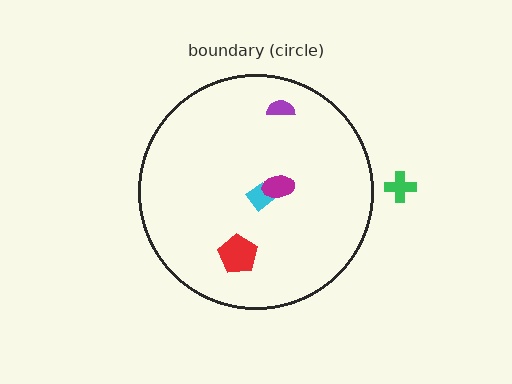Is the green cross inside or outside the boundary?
Outside.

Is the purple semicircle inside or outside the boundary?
Inside.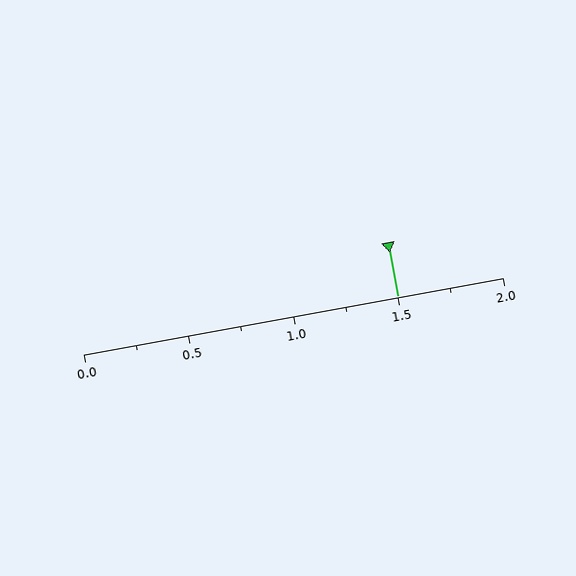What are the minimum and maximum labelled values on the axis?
The axis runs from 0.0 to 2.0.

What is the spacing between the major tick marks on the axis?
The major ticks are spaced 0.5 apart.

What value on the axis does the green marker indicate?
The marker indicates approximately 1.5.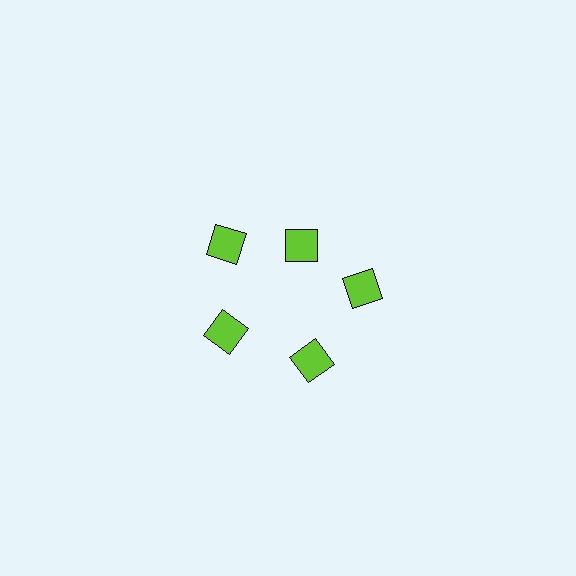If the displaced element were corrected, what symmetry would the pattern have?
It would have 5-fold rotational symmetry — the pattern would map onto itself every 72 degrees.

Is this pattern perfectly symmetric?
No. The 5 lime diamonds are arranged in a ring, but one element near the 1 o'clock position is pulled inward toward the center, breaking the 5-fold rotational symmetry.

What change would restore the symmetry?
The symmetry would be restored by moving it outward, back onto the ring so that all 5 diamonds sit at equal angles and equal distance from the center.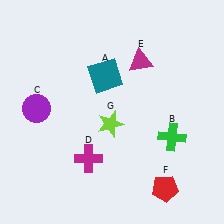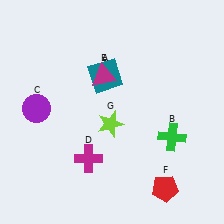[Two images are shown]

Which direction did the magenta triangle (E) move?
The magenta triangle (E) moved left.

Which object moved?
The magenta triangle (E) moved left.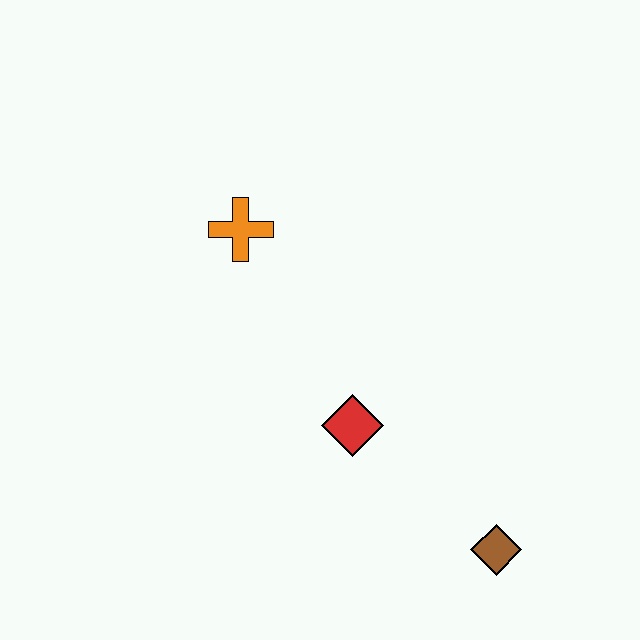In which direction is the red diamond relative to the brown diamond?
The red diamond is to the left of the brown diamond.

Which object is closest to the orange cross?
The red diamond is closest to the orange cross.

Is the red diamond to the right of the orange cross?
Yes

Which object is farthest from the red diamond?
The orange cross is farthest from the red diamond.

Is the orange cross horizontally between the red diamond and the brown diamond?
No